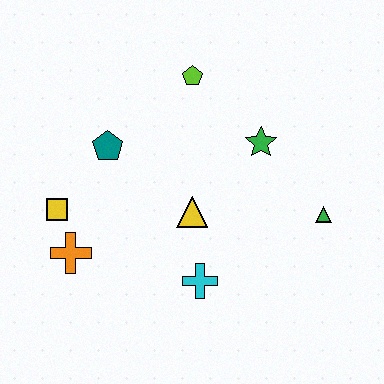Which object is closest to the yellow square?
The orange cross is closest to the yellow square.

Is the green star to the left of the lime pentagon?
No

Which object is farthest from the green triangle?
The yellow square is farthest from the green triangle.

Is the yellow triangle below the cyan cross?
No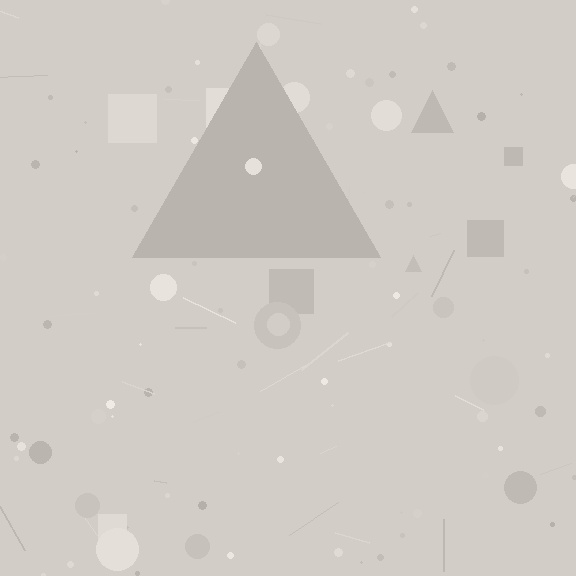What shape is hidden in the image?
A triangle is hidden in the image.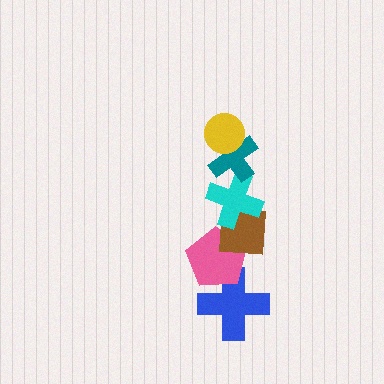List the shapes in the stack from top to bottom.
From top to bottom: the yellow circle, the teal cross, the cyan cross, the brown square, the pink pentagon, the blue cross.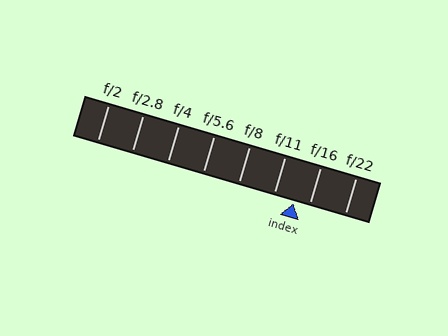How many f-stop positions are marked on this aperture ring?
There are 8 f-stop positions marked.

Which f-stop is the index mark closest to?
The index mark is closest to f/16.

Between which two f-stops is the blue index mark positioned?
The index mark is between f/11 and f/16.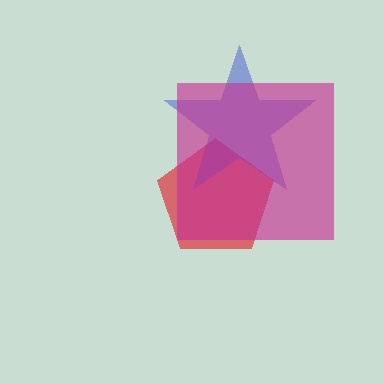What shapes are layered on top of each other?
The layered shapes are: a red pentagon, a blue star, a magenta square.